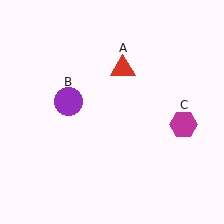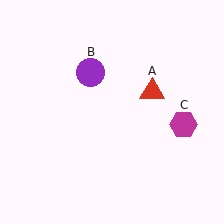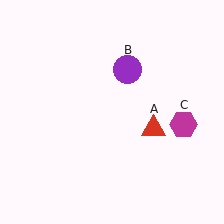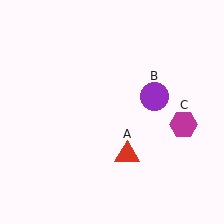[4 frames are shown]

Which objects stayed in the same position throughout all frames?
Magenta hexagon (object C) remained stationary.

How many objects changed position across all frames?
2 objects changed position: red triangle (object A), purple circle (object B).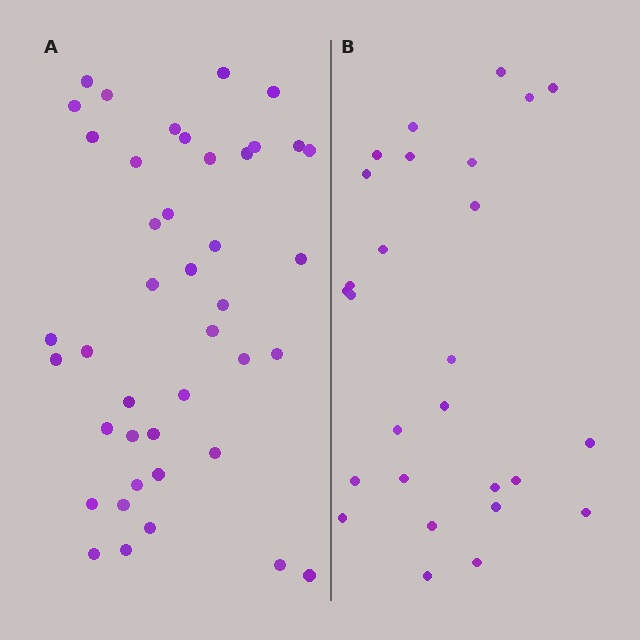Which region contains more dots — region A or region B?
Region A (the left region) has more dots.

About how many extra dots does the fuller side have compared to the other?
Region A has approximately 15 more dots than region B.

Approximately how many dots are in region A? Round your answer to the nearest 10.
About 40 dots. (The exact count is 42, which rounds to 40.)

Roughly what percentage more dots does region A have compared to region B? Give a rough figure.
About 55% more.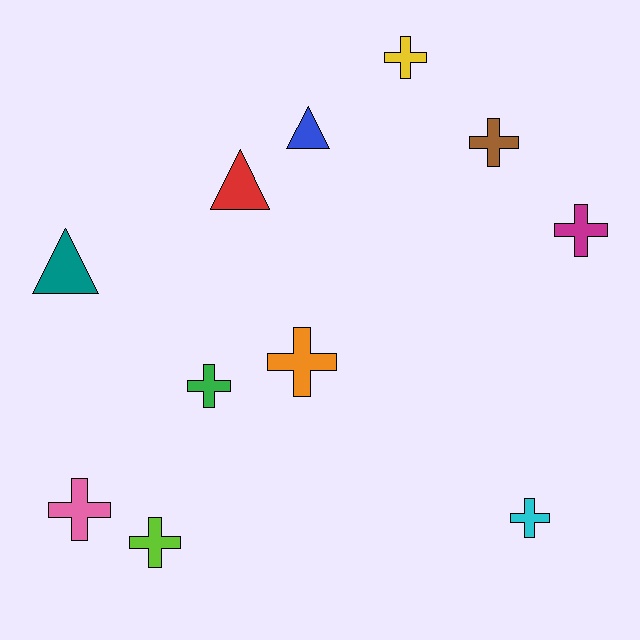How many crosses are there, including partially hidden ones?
There are 8 crosses.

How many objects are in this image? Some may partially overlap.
There are 11 objects.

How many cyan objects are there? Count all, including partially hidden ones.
There is 1 cyan object.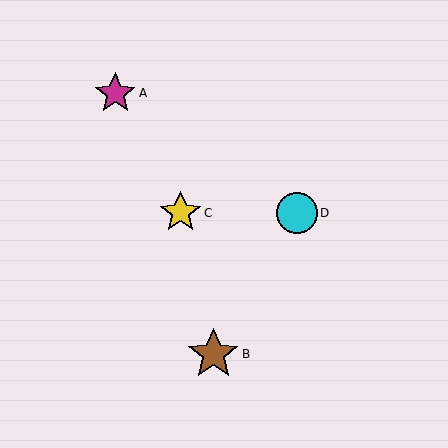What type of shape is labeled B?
Shape B is a brown star.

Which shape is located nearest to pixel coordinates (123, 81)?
The magenta star (labeled A) at (115, 93) is nearest to that location.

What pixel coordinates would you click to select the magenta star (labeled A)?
Click at (115, 93) to select the magenta star A.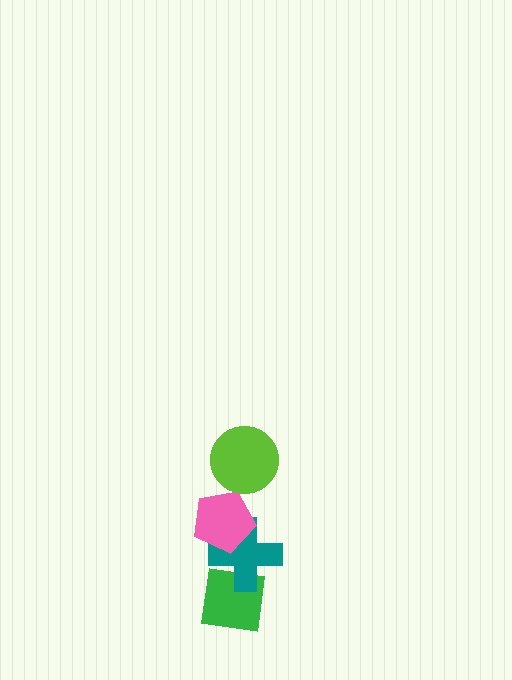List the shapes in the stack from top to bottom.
From top to bottom: the lime circle, the pink pentagon, the teal cross, the green square.